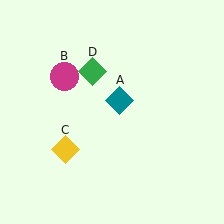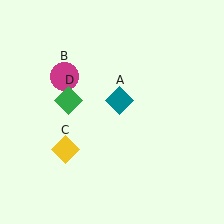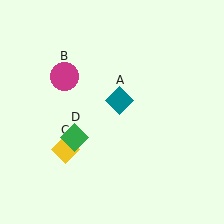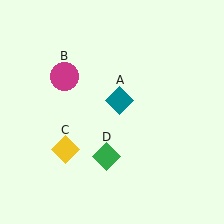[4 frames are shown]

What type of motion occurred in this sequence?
The green diamond (object D) rotated counterclockwise around the center of the scene.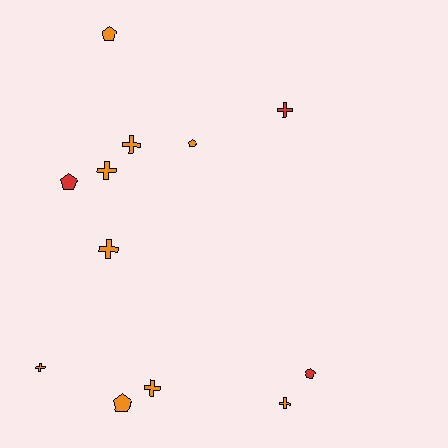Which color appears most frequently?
Orange, with 9 objects.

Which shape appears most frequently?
Cross, with 7 objects.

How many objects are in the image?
There are 12 objects.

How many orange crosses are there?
There are 6 orange crosses.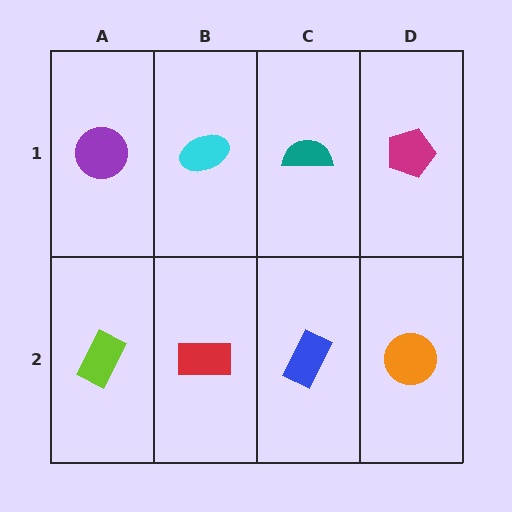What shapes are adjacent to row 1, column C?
A blue rectangle (row 2, column C), a cyan ellipse (row 1, column B), a magenta pentagon (row 1, column D).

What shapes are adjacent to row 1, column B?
A red rectangle (row 2, column B), a purple circle (row 1, column A), a teal semicircle (row 1, column C).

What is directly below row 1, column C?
A blue rectangle.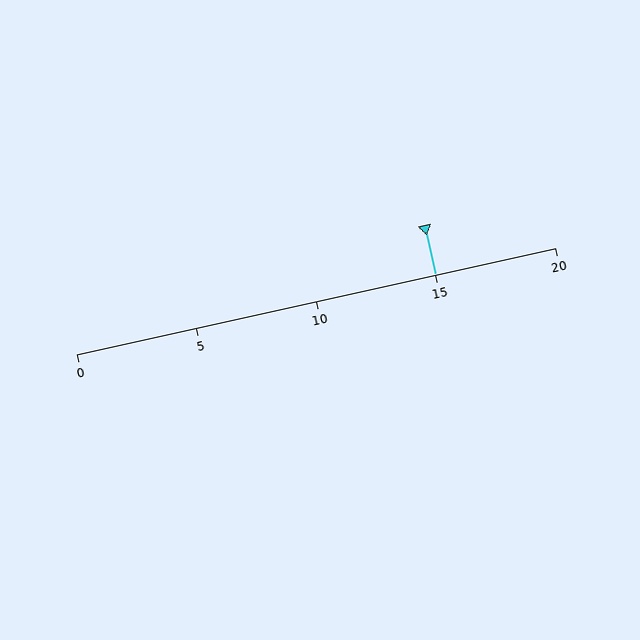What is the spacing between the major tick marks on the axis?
The major ticks are spaced 5 apart.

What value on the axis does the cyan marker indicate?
The marker indicates approximately 15.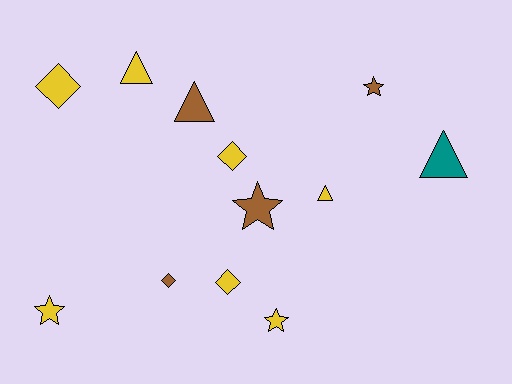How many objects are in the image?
There are 12 objects.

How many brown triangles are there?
There is 1 brown triangle.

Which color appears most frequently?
Yellow, with 7 objects.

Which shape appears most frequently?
Star, with 4 objects.